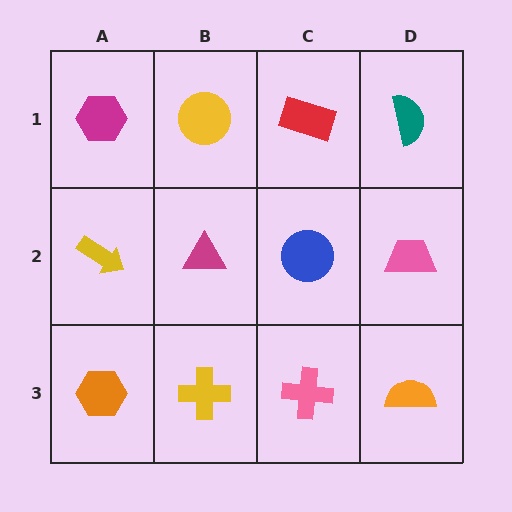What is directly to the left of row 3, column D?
A pink cross.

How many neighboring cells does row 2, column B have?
4.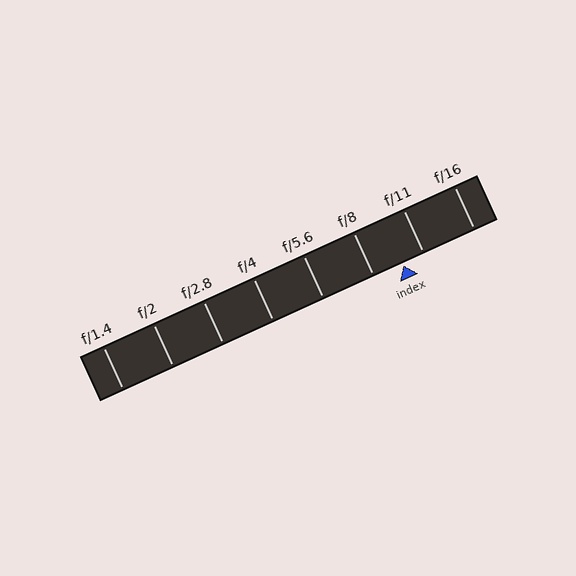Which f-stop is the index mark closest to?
The index mark is closest to f/11.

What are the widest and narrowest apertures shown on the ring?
The widest aperture shown is f/1.4 and the narrowest is f/16.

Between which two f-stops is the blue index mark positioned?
The index mark is between f/8 and f/11.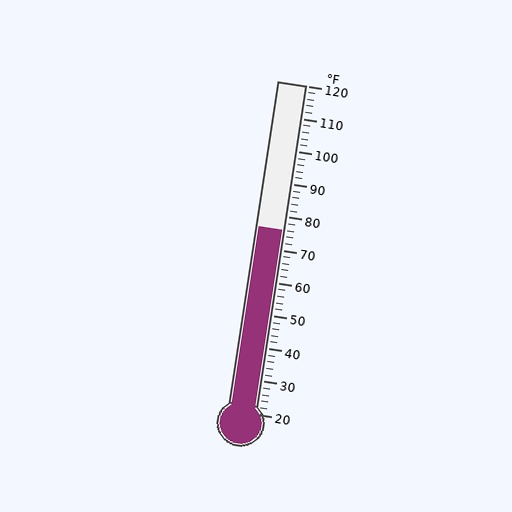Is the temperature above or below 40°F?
The temperature is above 40°F.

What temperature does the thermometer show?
The thermometer shows approximately 76°F.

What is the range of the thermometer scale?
The thermometer scale ranges from 20°F to 120°F.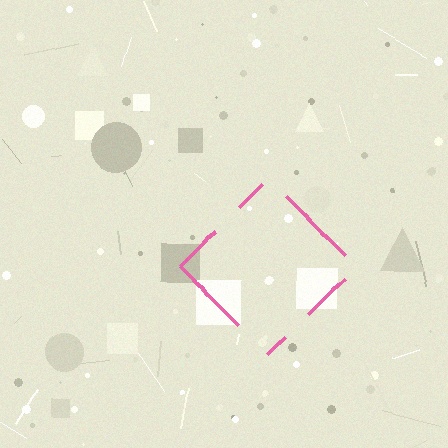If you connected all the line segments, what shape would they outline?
They would outline a diamond.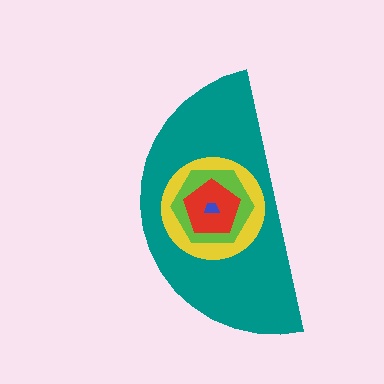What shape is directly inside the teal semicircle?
The yellow circle.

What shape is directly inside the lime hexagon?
The red pentagon.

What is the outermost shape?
The teal semicircle.